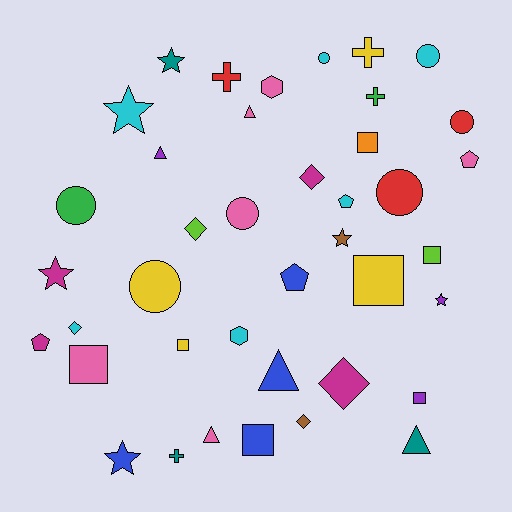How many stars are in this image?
There are 6 stars.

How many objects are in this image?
There are 40 objects.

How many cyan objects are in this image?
There are 6 cyan objects.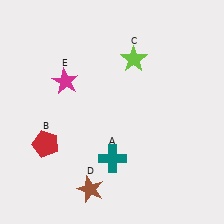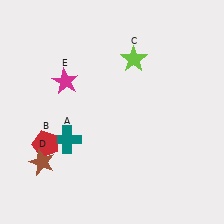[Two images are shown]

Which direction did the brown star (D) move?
The brown star (D) moved left.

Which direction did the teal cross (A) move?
The teal cross (A) moved left.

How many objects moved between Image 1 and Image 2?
2 objects moved between the two images.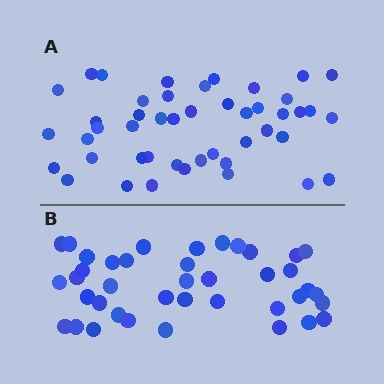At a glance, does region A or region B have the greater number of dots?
Region A (the top region) has more dots.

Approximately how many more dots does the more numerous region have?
Region A has about 6 more dots than region B.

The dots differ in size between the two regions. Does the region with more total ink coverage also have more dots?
No. Region B has more total ink coverage because its dots are larger, but region A actually contains more individual dots. Total area can be misleading — the number of items is what matters here.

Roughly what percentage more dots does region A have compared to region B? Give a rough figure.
About 15% more.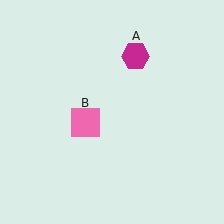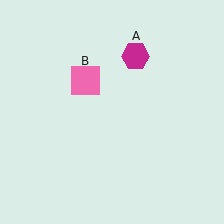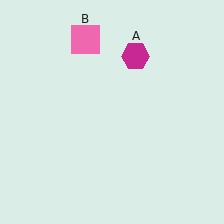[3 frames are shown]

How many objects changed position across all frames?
1 object changed position: pink square (object B).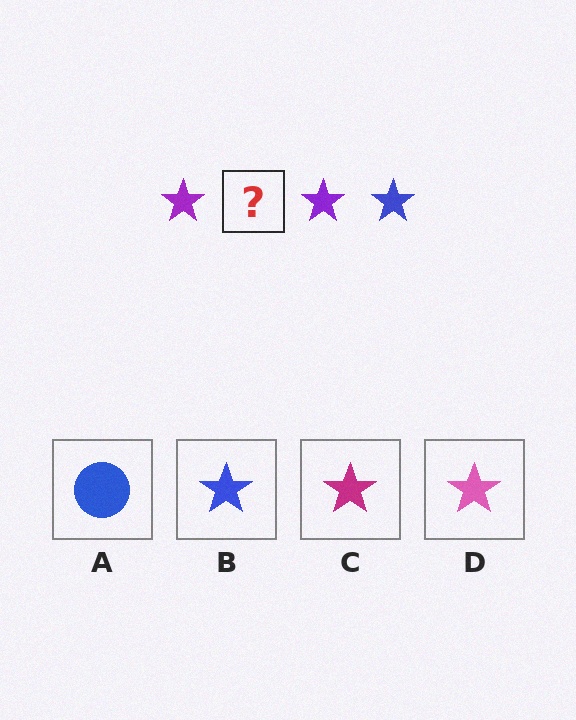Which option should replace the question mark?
Option B.